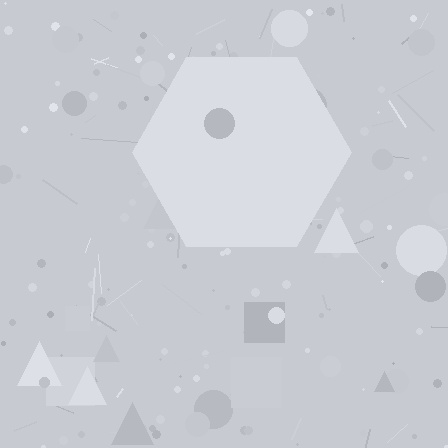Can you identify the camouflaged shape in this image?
The camouflaged shape is a hexagon.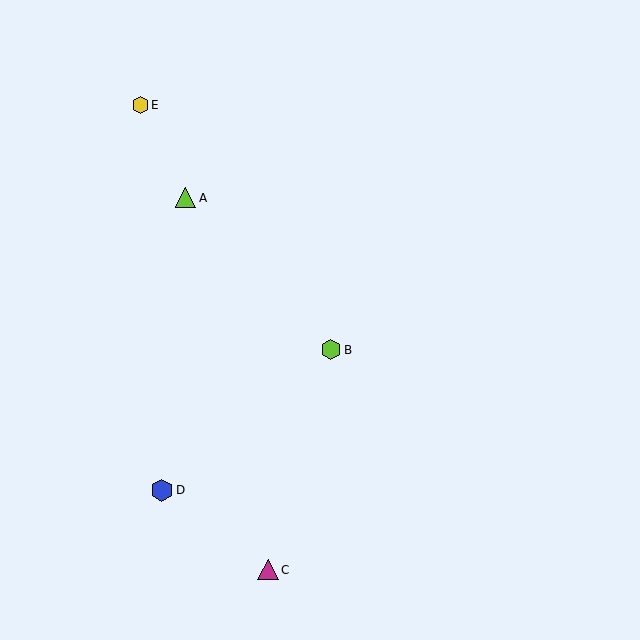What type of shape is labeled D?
Shape D is a blue hexagon.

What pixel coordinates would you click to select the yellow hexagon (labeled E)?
Click at (140, 105) to select the yellow hexagon E.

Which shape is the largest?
The blue hexagon (labeled D) is the largest.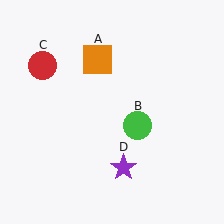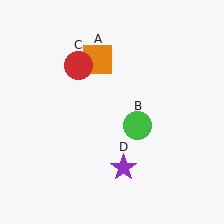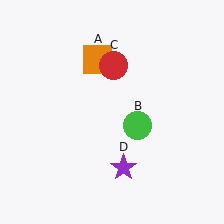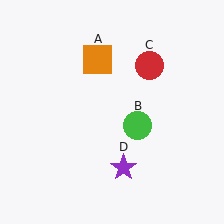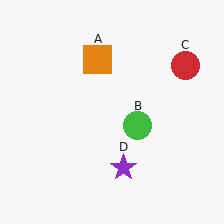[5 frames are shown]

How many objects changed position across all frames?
1 object changed position: red circle (object C).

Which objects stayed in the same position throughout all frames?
Orange square (object A) and green circle (object B) and purple star (object D) remained stationary.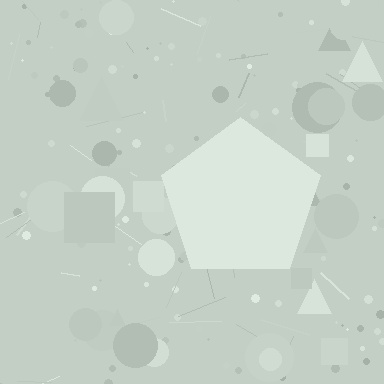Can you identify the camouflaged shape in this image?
The camouflaged shape is a pentagon.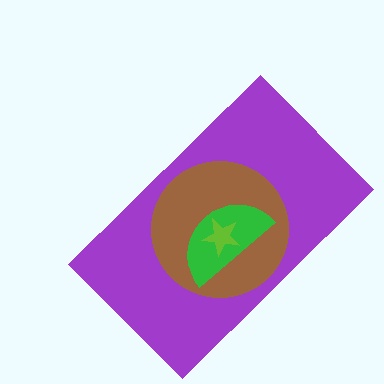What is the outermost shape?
The purple rectangle.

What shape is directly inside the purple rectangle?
The brown circle.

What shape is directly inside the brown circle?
The green semicircle.